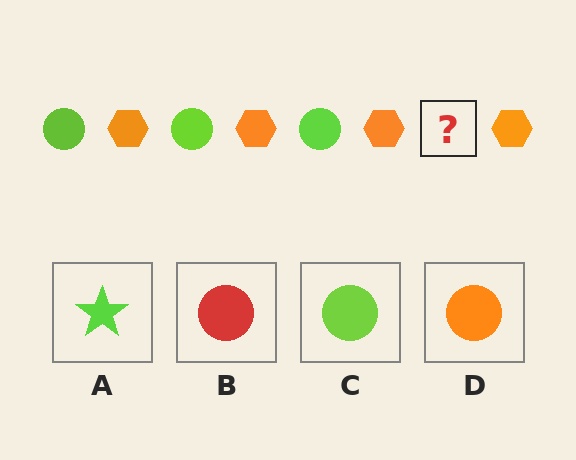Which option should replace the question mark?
Option C.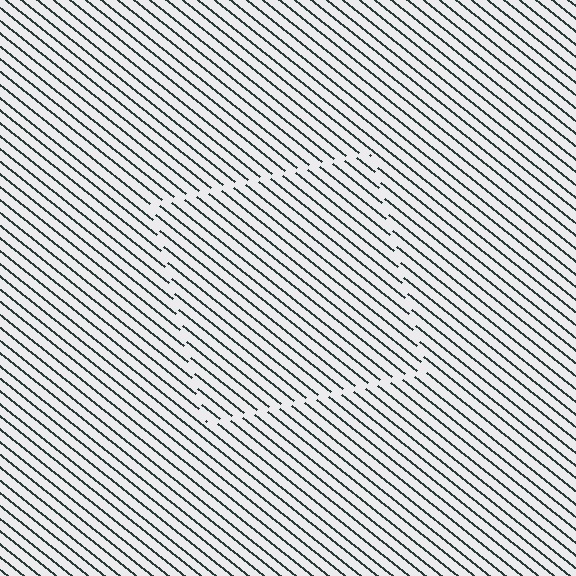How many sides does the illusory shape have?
4 sides — the line-ends trace a square.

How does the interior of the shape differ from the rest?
The interior of the shape contains the same grating, shifted by half a period — the contour is defined by the phase discontinuity where line-ends from the inner and outer gratings abut.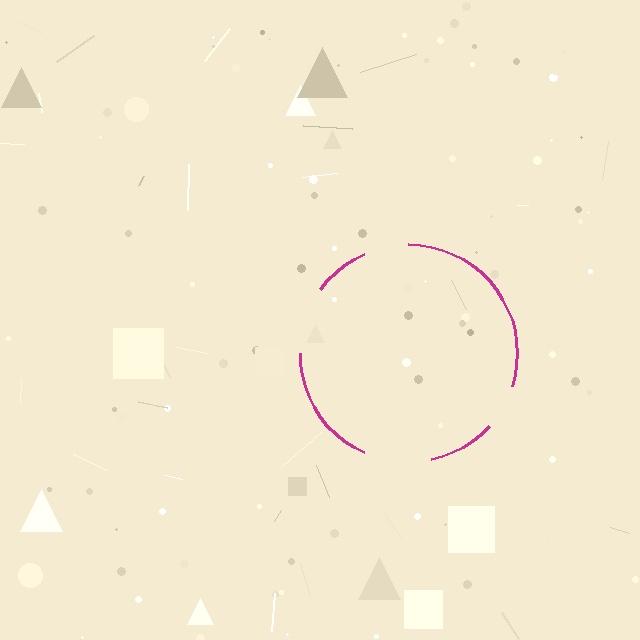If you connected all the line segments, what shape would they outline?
They would outline a circle.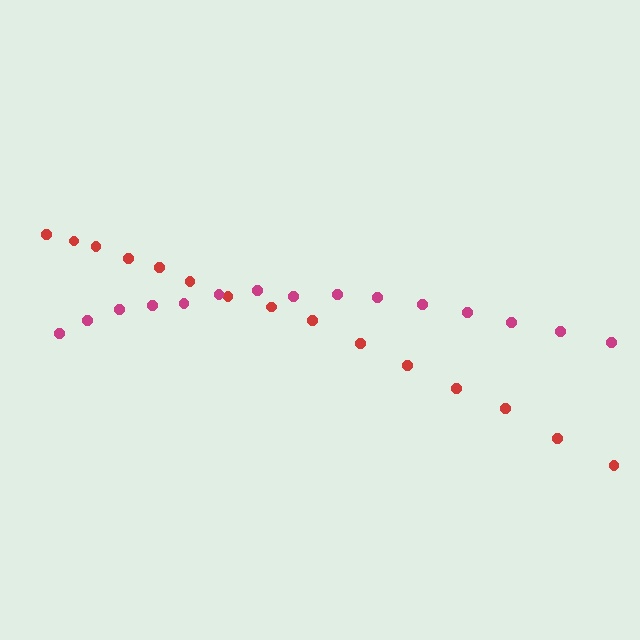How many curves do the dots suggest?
There are 2 distinct paths.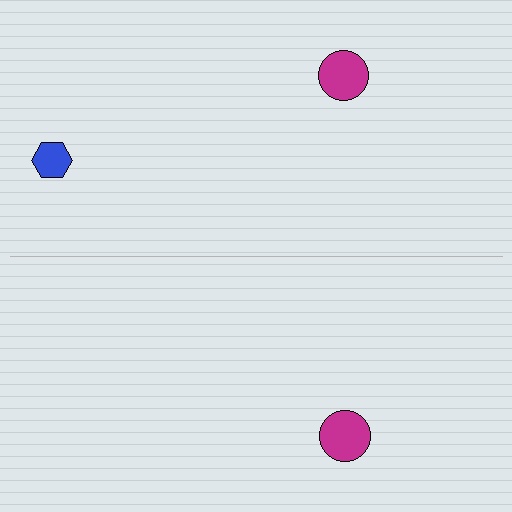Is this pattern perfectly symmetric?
No, the pattern is not perfectly symmetric. A blue hexagon is missing from the bottom side.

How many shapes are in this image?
There are 3 shapes in this image.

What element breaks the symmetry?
A blue hexagon is missing from the bottom side.